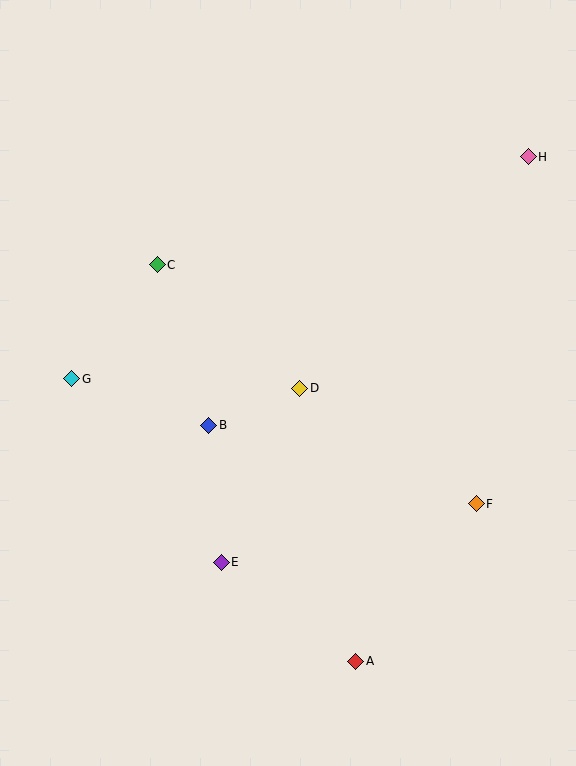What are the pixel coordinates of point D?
Point D is at (300, 388).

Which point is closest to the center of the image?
Point D at (300, 388) is closest to the center.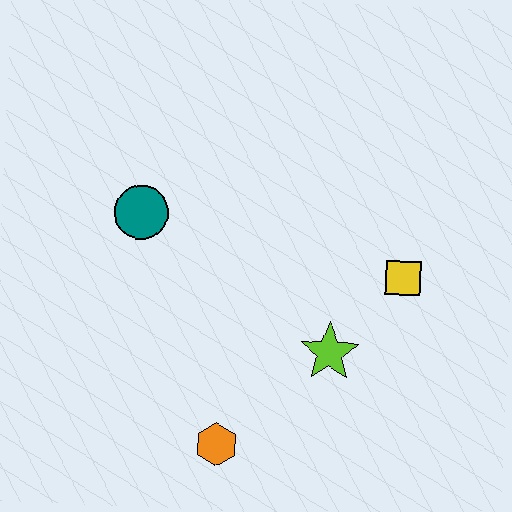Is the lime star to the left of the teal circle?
No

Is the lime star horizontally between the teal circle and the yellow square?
Yes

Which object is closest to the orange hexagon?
The lime star is closest to the orange hexagon.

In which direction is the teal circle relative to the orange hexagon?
The teal circle is above the orange hexagon.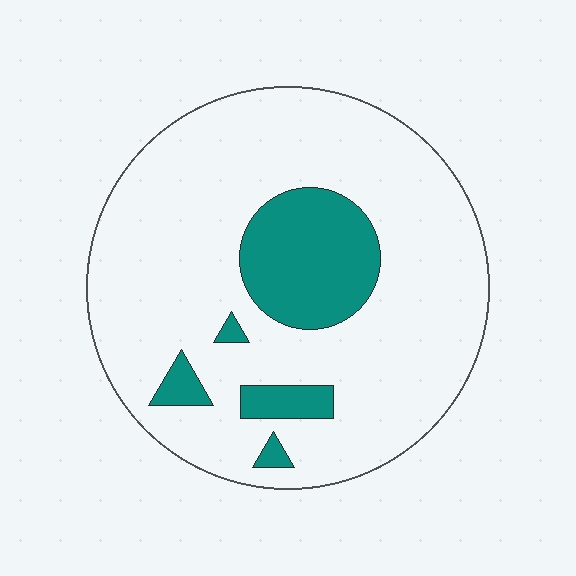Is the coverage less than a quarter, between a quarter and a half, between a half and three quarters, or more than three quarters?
Less than a quarter.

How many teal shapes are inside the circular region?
5.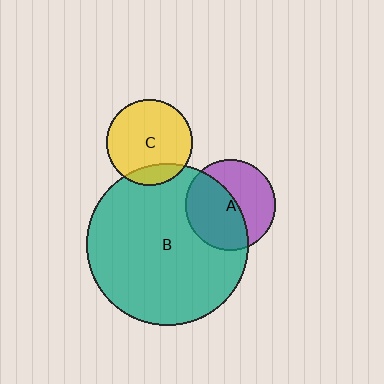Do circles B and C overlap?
Yes.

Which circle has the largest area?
Circle B (teal).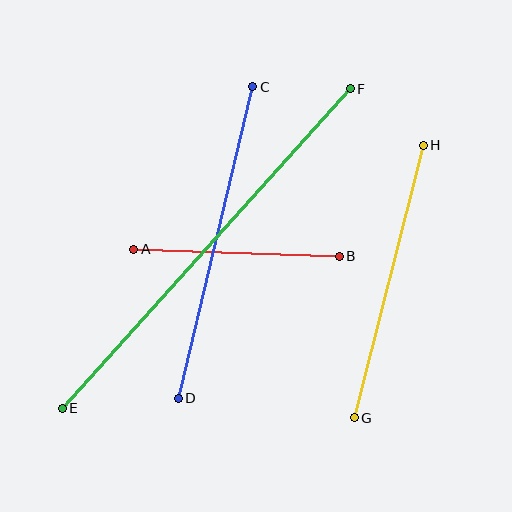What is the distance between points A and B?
The distance is approximately 206 pixels.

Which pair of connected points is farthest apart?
Points E and F are farthest apart.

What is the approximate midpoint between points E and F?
The midpoint is at approximately (206, 249) pixels.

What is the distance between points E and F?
The distance is approximately 430 pixels.